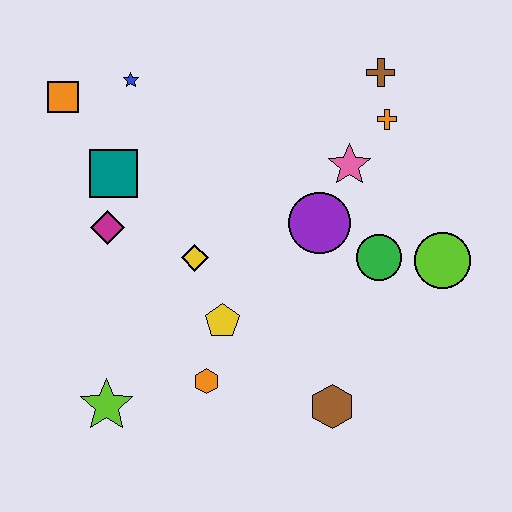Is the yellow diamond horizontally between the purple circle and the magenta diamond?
Yes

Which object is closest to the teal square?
The magenta diamond is closest to the teal square.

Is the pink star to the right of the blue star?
Yes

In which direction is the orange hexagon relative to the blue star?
The orange hexagon is below the blue star.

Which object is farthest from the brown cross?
The lime star is farthest from the brown cross.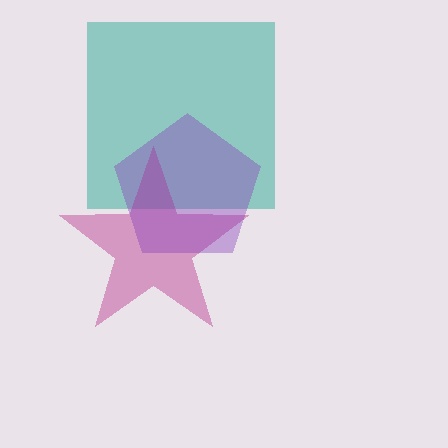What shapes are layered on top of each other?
The layered shapes are: a teal square, a magenta star, a purple pentagon.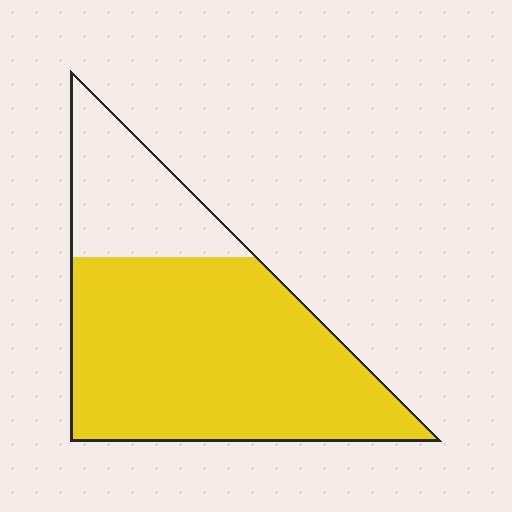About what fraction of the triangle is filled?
About three quarters (3/4).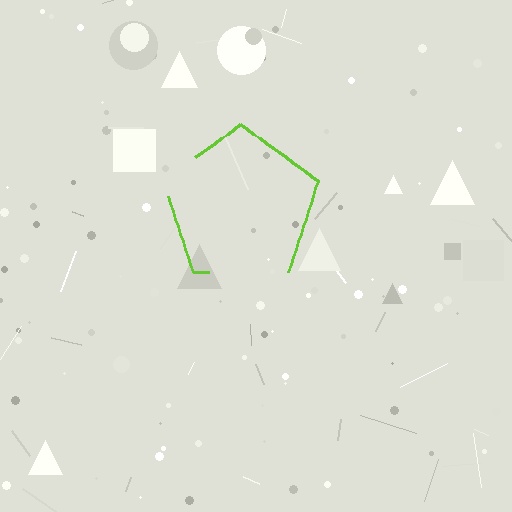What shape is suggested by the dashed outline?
The dashed outline suggests a pentagon.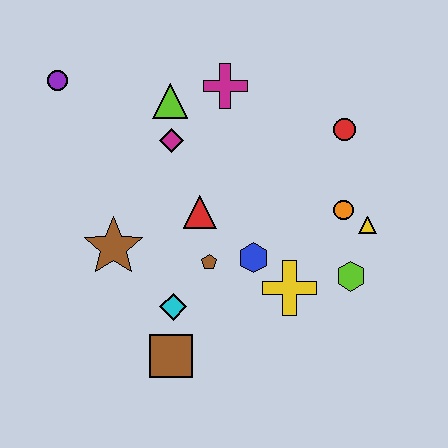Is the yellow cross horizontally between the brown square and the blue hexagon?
No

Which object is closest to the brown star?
The cyan diamond is closest to the brown star.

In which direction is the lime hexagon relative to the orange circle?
The lime hexagon is below the orange circle.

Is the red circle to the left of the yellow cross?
No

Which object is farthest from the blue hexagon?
The purple circle is farthest from the blue hexagon.